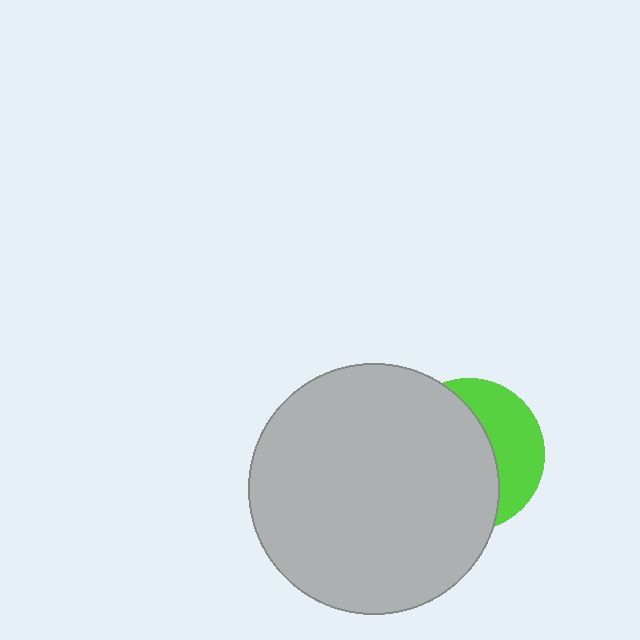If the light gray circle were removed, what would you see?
You would see the complete lime circle.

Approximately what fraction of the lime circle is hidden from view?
Roughly 64% of the lime circle is hidden behind the light gray circle.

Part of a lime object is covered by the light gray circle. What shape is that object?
It is a circle.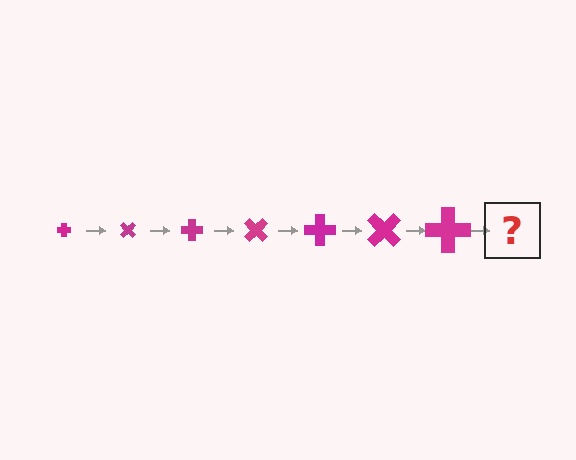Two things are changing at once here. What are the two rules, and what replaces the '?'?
The two rules are that the cross grows larger each step and it rotates 45 degrees each step. The '?' should be a cross, larger than the previous one and rotated 315 degrees from the start.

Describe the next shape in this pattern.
It should be a cross, larger than the previous one and rotated 315 degrees from the start.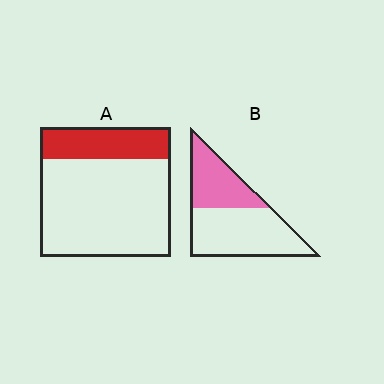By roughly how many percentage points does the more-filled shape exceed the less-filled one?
By roughly 15 percentage points (B over A).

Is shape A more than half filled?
No.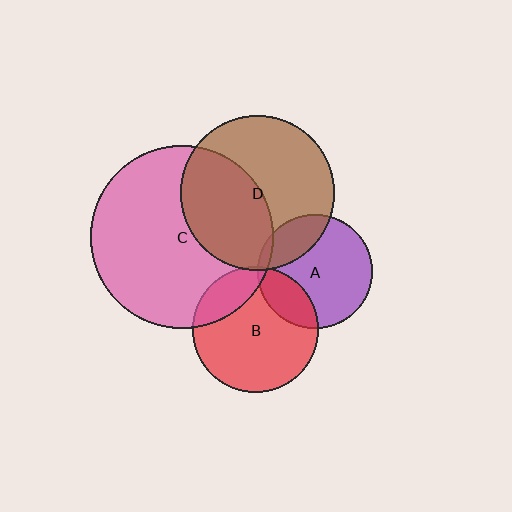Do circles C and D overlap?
Yes.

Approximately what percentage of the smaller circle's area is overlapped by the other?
Approximately 45%.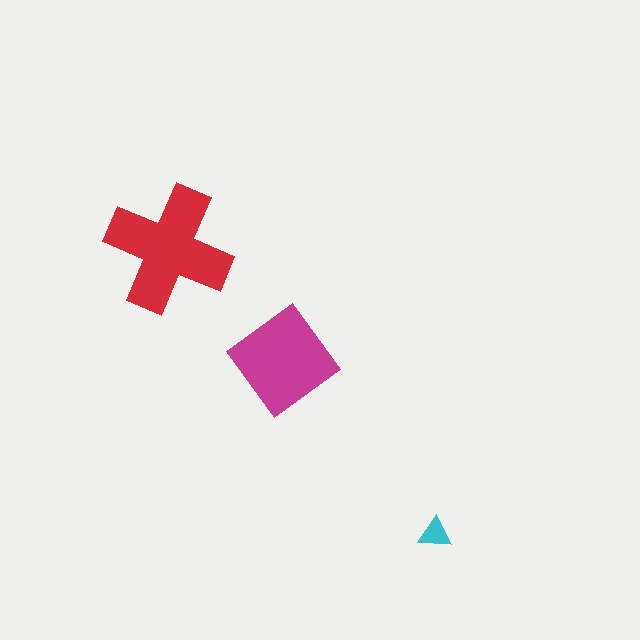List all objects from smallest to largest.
The cyan triangle, the magenta diamond, the red cross.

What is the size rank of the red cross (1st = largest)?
1st.